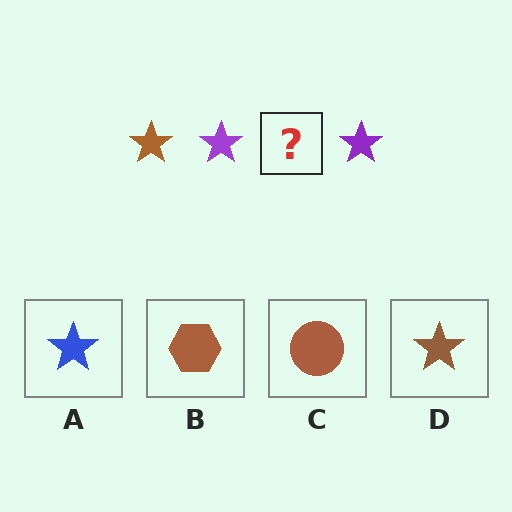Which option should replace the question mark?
Option D.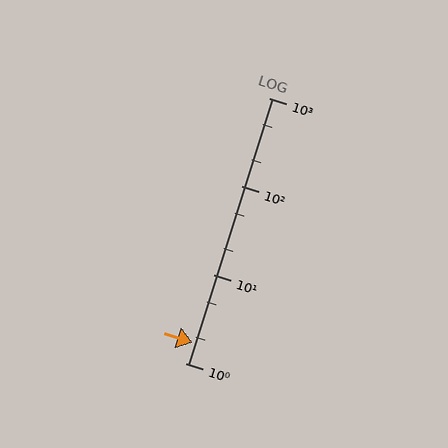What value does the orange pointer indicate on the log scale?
The pointer indicates approximately 1.7.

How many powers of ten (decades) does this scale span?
The scale spans 3 decades, from 1 to 1000.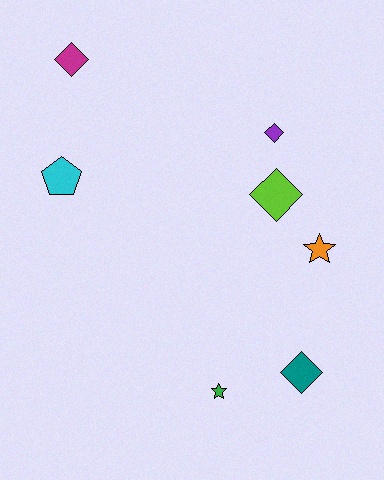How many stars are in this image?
There are 2 stars.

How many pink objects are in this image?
There are no pink objects.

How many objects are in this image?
There are 7 objects.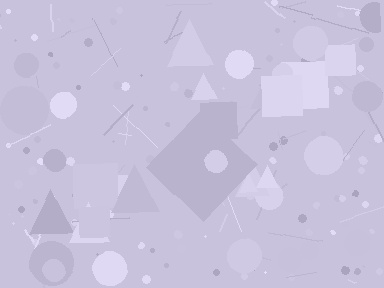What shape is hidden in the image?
A diamond is hidden in the image.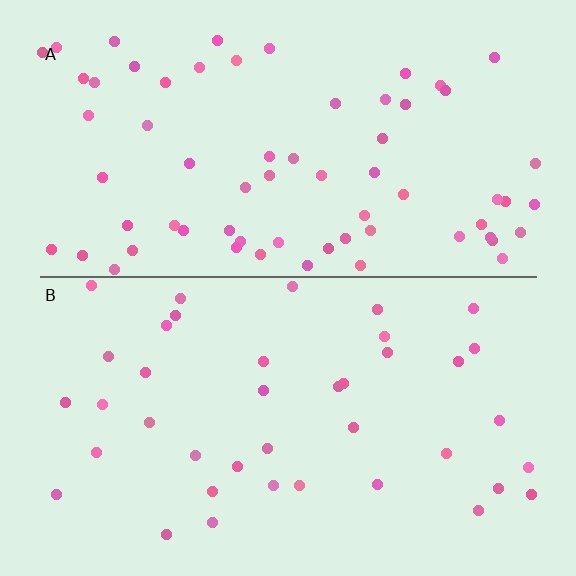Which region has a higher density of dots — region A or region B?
A (the top).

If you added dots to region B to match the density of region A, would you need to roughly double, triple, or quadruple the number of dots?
Approximately double.